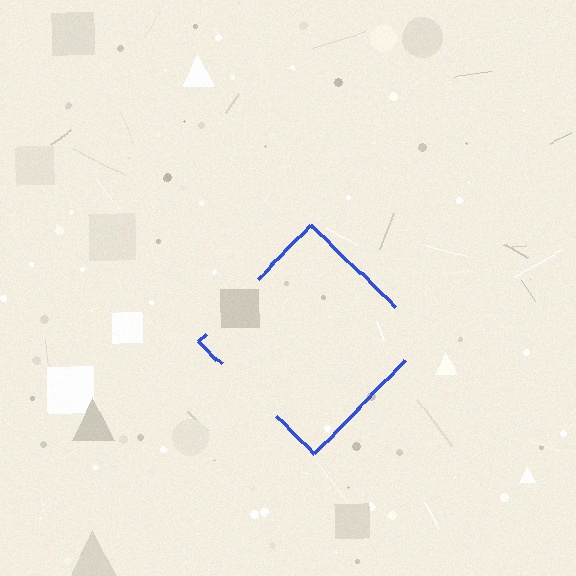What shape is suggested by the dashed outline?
The dashed outline suggests a diamond.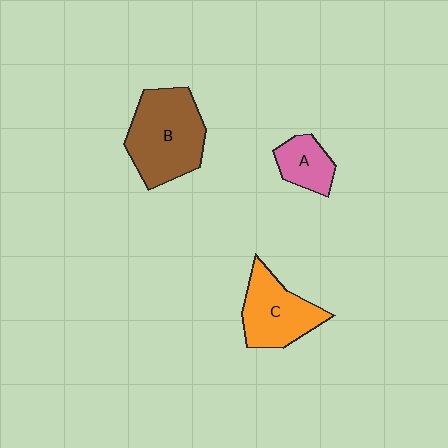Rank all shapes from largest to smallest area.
From largest to smallest: B (brown), C (orange), A (pink).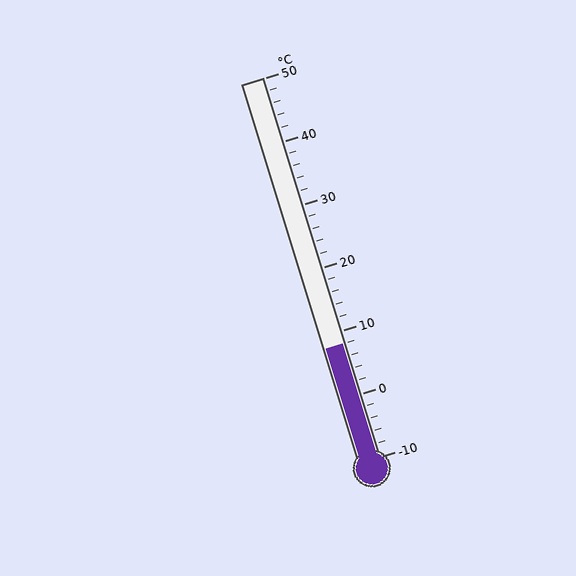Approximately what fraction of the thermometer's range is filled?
The thermometer is filled to approximately 30% of its range.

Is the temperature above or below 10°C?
The temperature is below 10°C.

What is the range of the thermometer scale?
The thermometer scale ranges from -10°C to 50°C.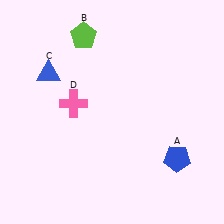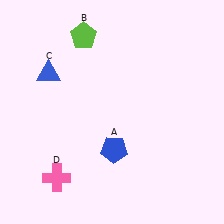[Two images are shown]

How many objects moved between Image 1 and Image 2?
2 objects moved between the two images.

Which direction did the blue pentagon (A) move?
The blue pentagon (A) moved left.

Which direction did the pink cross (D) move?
The pink cross (D) moved down.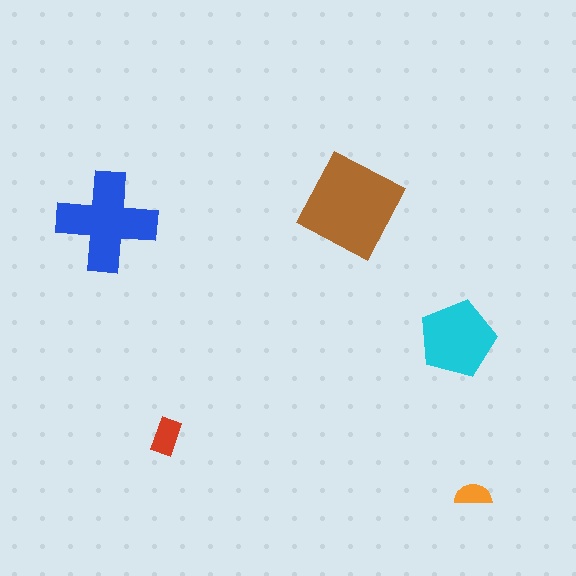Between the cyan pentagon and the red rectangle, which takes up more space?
The cyan pentagon.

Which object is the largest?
The brown square.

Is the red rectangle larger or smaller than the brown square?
Smaller.